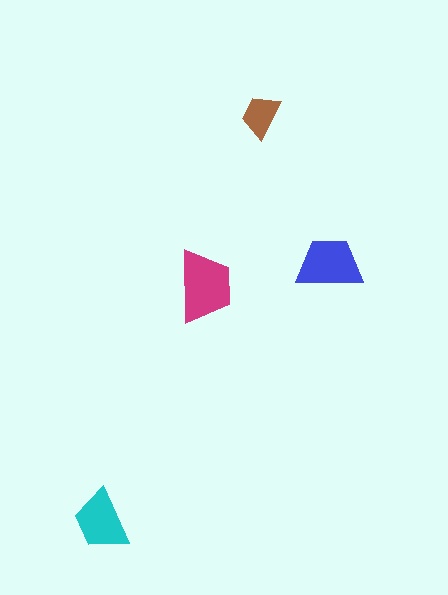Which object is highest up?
The brown trapezoid is topmost.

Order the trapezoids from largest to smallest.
the magenta one, the blue one, the cyan one, the brown one.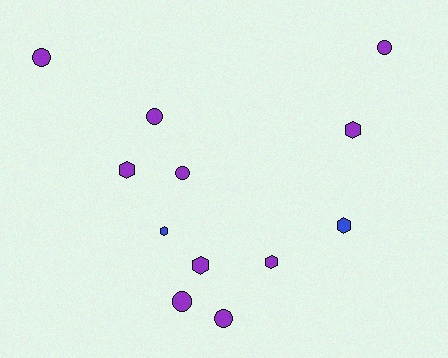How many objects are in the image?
There are 12 objects.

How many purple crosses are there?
There are no purple crosses.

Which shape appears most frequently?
Hexagon, with 6 objects.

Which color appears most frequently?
Purple, with 10 objects.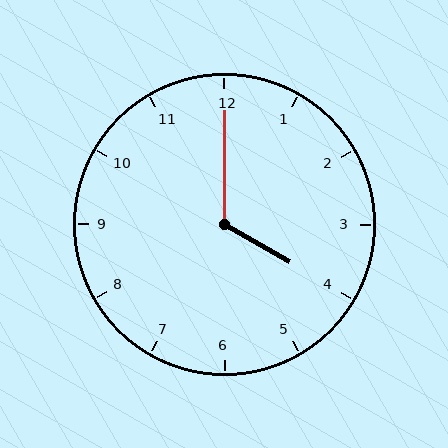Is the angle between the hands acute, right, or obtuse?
It is obtuse.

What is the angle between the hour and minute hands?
Approximately 120 degrees.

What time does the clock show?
4:00.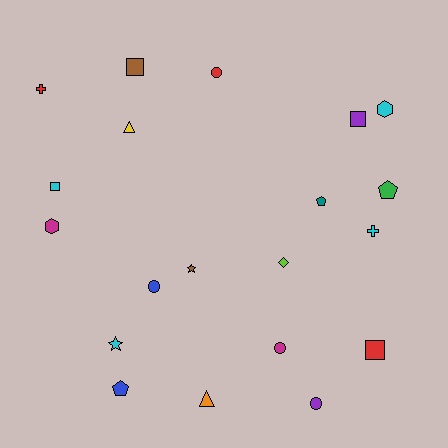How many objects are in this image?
There are 20 objects.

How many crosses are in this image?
There are 2 crosses.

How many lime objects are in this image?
There is 1 lime object.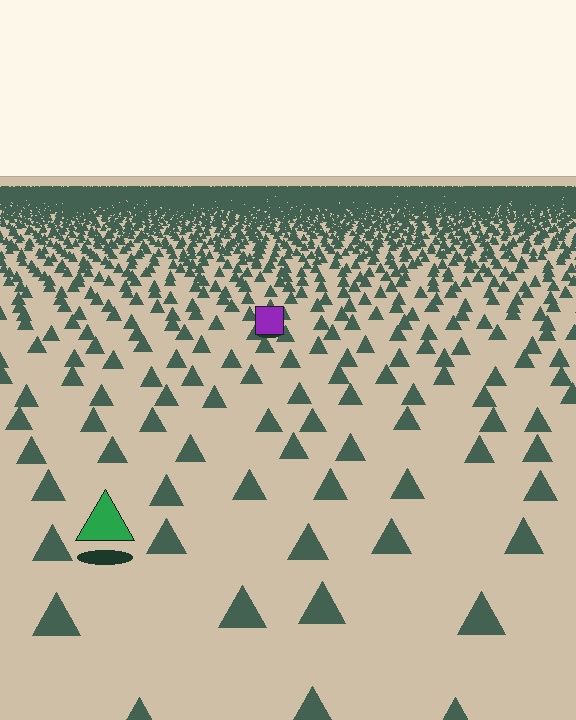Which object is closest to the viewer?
The green triangle is closest. The texture marks near it are larger and more spread out.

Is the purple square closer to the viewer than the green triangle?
No. The green triangle is closer — you can tell from the texture gradient: the ground texture is coarser near it.